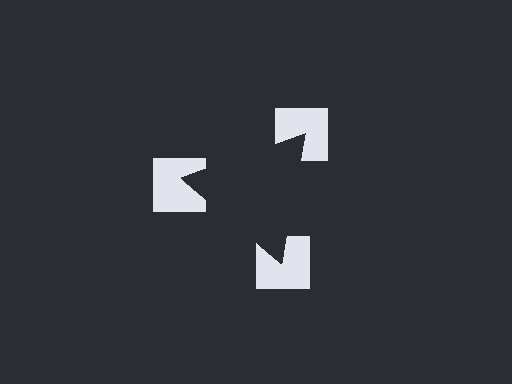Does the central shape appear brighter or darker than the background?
It typically appears slightly darker than the background, even though no actual brightness change is drawn.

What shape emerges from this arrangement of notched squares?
An illusory triangle — its edges are inferred from the aligned wedge cuts in the notched squares, not physically drawn.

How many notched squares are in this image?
There are 3 — one at each vertex of the illusory triangle.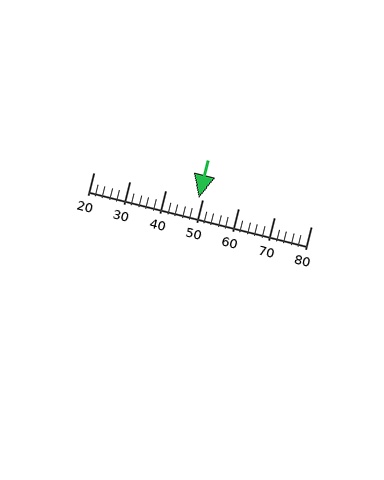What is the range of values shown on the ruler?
The ruler shows values from 20 to 80.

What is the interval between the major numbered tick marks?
The major tick marks are spaced 10 units apart.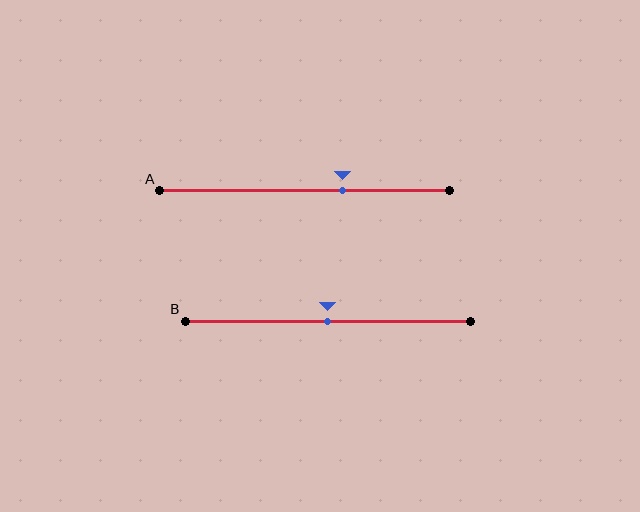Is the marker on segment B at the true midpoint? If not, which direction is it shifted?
Yes, the marker on segment B is at the true midpoint.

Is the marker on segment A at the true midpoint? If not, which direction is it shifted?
No, the marker on segment A is shifted to the right by about 13% of the segment length.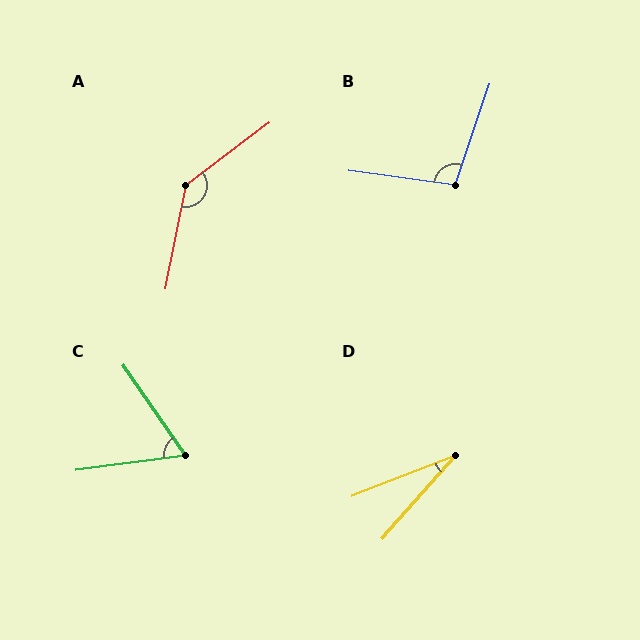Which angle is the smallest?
D, at approximately 27 degrees.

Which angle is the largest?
A, at approximately 138 degrees.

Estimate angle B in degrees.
Approximately 101 degrees.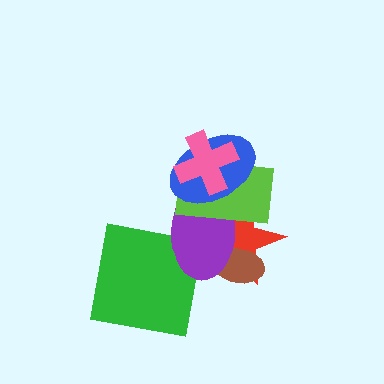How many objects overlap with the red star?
4 objects overlap with the red star.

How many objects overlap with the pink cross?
3 objects overlap with the pink cross.